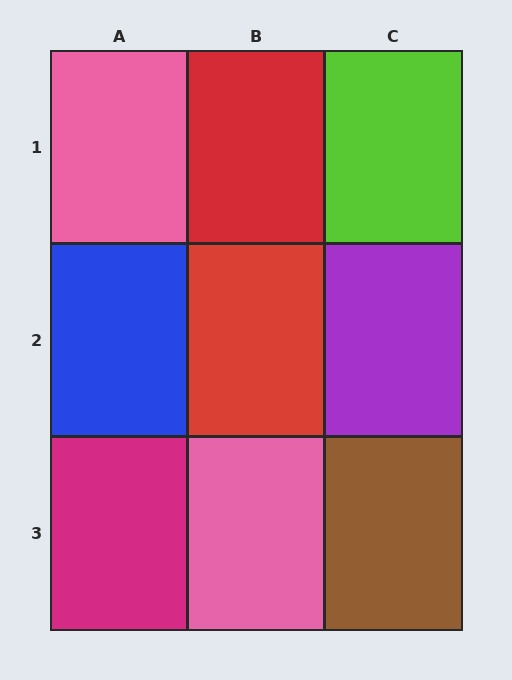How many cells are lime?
1 cell is lime.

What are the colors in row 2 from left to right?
Blue, red, purple.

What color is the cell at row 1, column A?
Pink.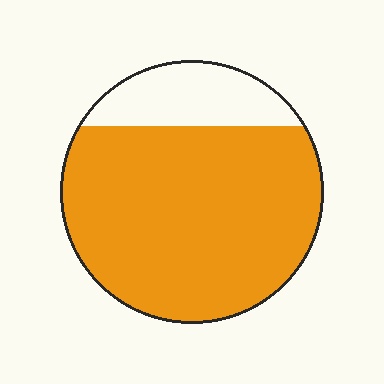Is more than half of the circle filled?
Yes.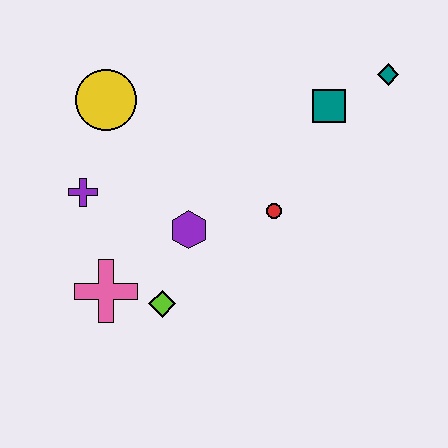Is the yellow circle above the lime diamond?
Yes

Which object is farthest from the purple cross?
The teal diamond is farthest from the purple cross.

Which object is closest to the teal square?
The teal diamond is closest to the teal square.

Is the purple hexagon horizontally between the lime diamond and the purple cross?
No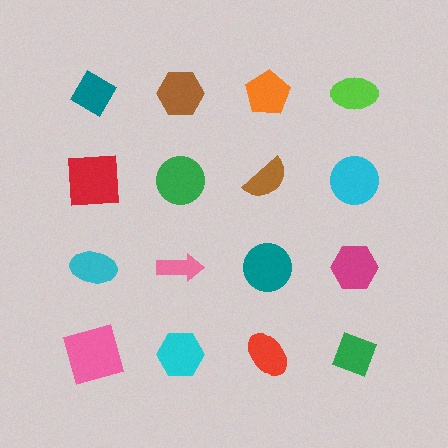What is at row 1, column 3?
An orange pentagon.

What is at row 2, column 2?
A green circle.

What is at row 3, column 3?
A teal circle.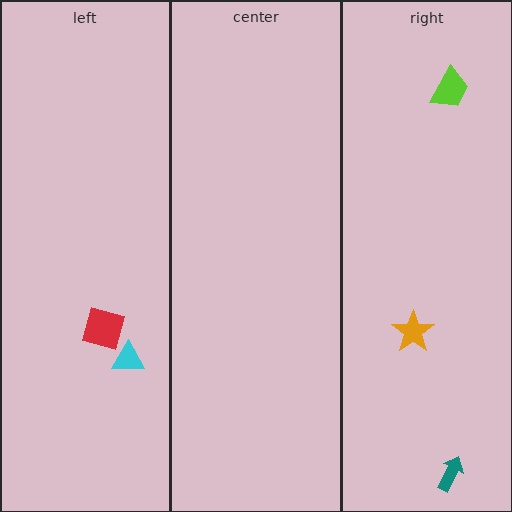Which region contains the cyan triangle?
The left region.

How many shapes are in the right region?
3.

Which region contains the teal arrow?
The right region.